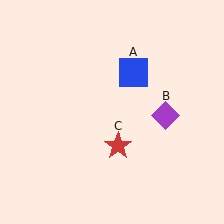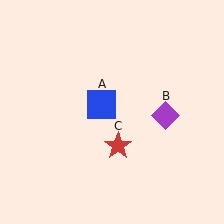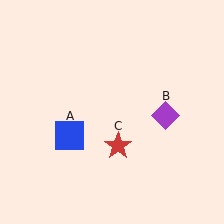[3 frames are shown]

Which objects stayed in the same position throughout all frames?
Purple diamond (object B) and red star (object C) remained stationary.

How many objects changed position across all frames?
1 object changed position: blue square (object A).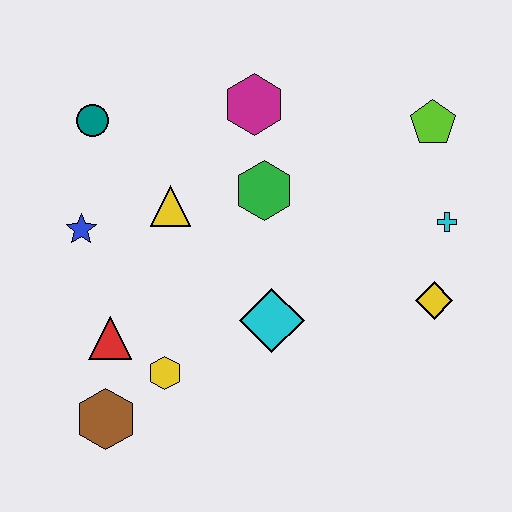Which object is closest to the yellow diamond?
The cyan cross is closest to the yellow diamond.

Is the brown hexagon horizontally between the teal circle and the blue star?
No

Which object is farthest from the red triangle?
The lime pentagon is farthest from the red triangle.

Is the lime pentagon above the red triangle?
Yes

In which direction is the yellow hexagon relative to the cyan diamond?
The yellow hexagon is to the left of the cyan diamond.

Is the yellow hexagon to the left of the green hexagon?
Yes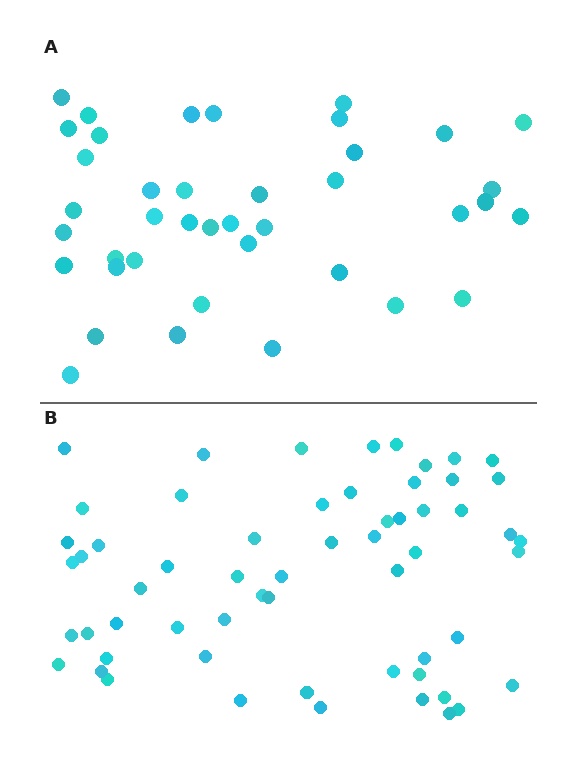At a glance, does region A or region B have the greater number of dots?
Region B (the bottom region) has more dots.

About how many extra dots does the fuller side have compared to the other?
Region B has approximately 20 more dots than region A.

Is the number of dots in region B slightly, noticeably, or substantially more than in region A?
Region B has substantially more. The ratio is roughly 1.5 to 1.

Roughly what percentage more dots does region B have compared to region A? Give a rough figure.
About 50% more.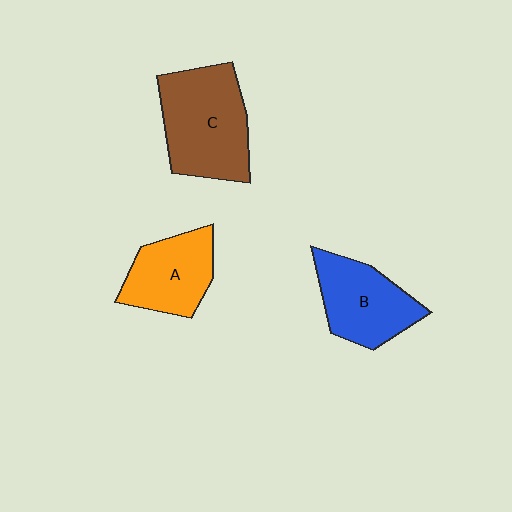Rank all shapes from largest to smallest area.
From largest to smallest: C (brown), B (blue), A (orange).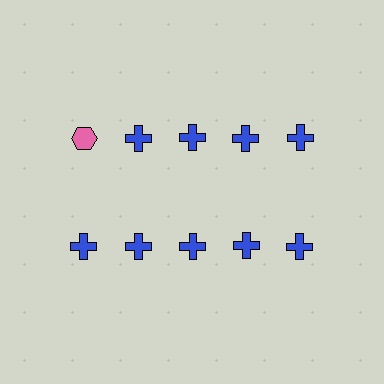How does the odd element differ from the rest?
It differs in both color (pink instead of blue) and shape (hexagon instead of cross).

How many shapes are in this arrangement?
There are 10 shapes arranged in a grid pattern.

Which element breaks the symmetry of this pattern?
The pink hexagon in the top row, leftmost column breaks the symmetry. All other shapes are blue crosses.